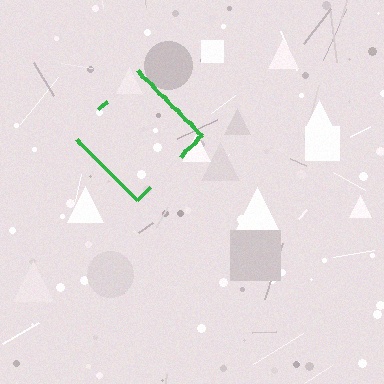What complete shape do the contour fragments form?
The contour fragments form a diamond.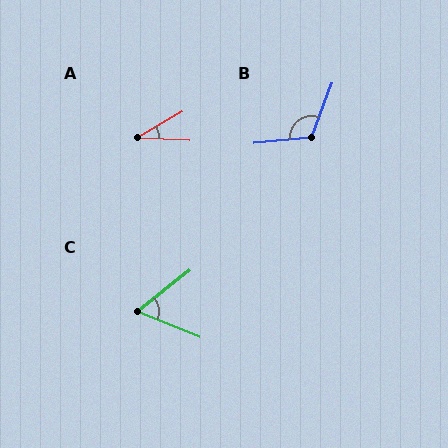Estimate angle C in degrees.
Approximately 60 degrees.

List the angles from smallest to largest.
A (34°), C (60°), B (116°).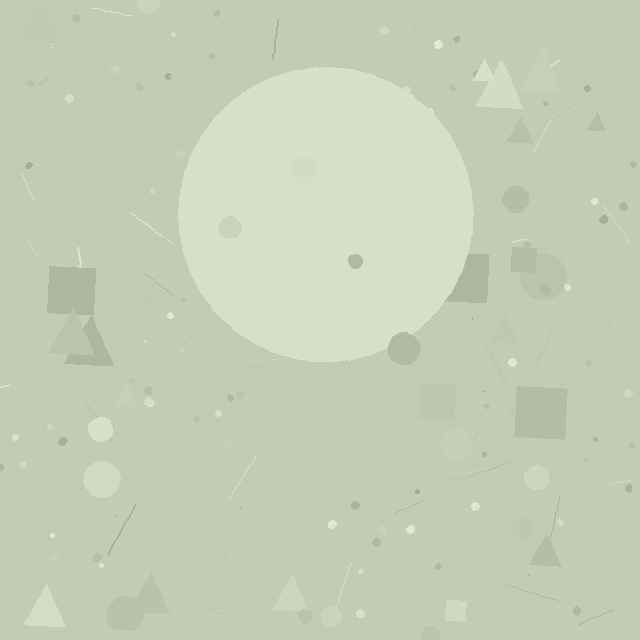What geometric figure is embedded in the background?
A circle is embedded in the background.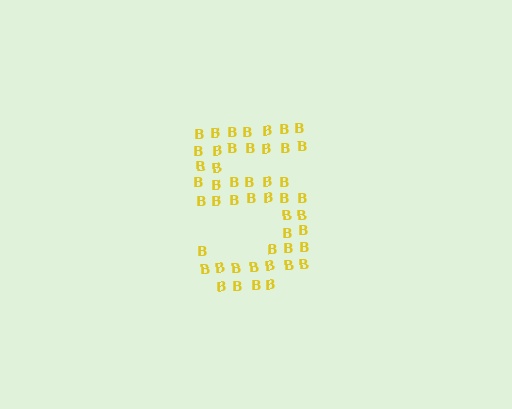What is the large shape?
The large shape is the digit 5.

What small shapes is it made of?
It is made of small letter B's.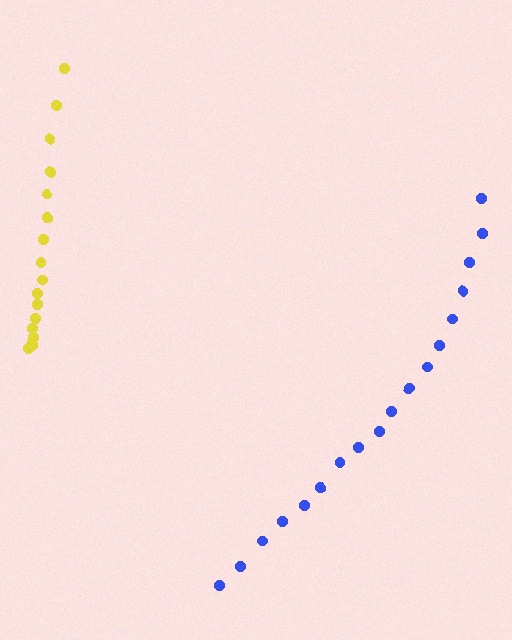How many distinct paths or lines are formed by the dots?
There are 2 distinct paths.